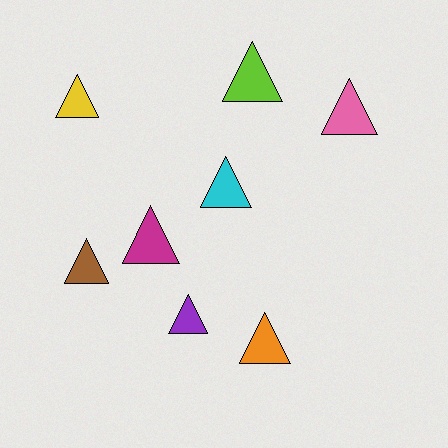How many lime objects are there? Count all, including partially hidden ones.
There is 1 lime object.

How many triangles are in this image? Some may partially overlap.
There are 8 triangles.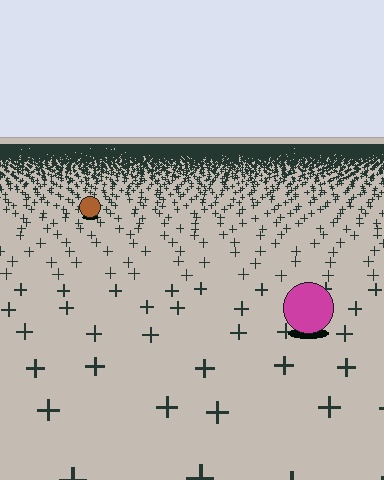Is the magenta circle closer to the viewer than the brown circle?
Yes. The magenta circle is closer — you can tell from the texture gradient: the ground texture is coarser near it.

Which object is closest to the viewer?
The magenta circle is closest. The texture marks near it are larger and more spread out.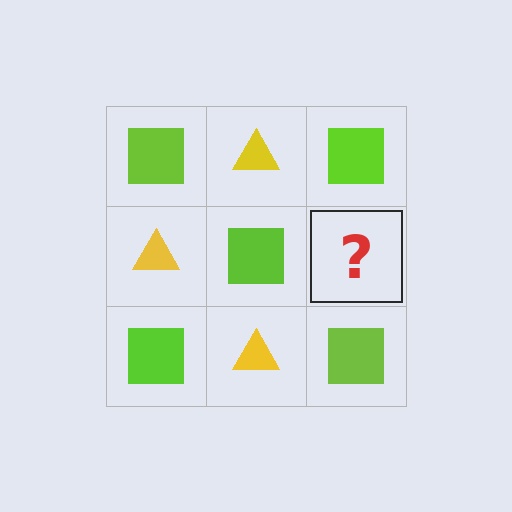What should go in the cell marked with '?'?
The missing cell should contain a yellow triangle.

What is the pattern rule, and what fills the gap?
The rule is that it alternates lime square and yellow triangle in a checkerboard pattern. The gap should be filled with a yellow triangle.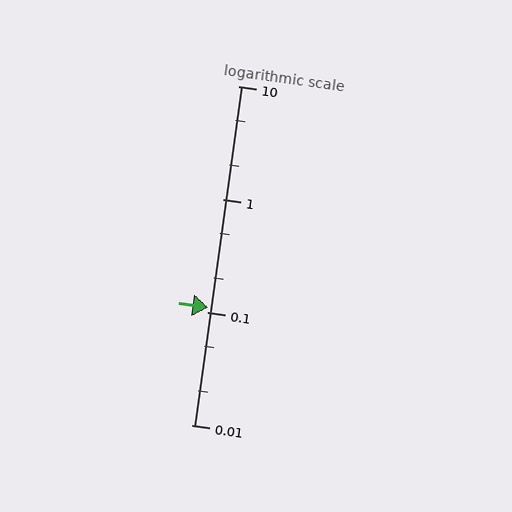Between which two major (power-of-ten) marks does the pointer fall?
The pointer is between 0.1 and 1.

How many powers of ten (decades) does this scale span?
The scale spans 3 decades, from 0.01 to 10.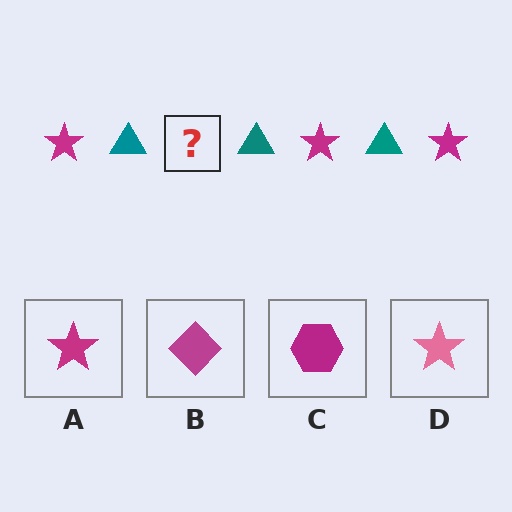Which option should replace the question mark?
Option A.